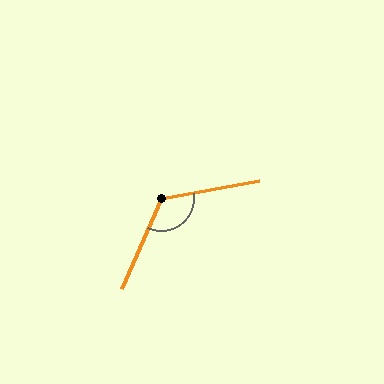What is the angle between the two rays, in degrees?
Approximately 124 degrees.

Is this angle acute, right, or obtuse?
It is obtuse.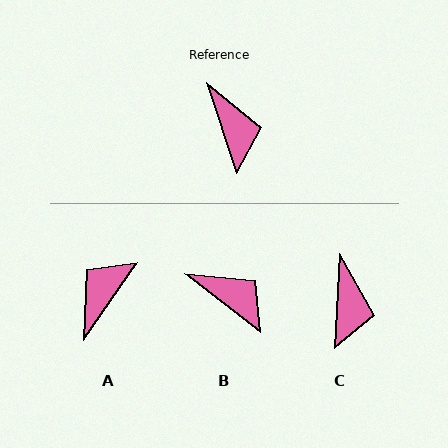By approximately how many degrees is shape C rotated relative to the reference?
Approximately 21 degrees clockwise.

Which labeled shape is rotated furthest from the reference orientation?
A, about 127 degrees away.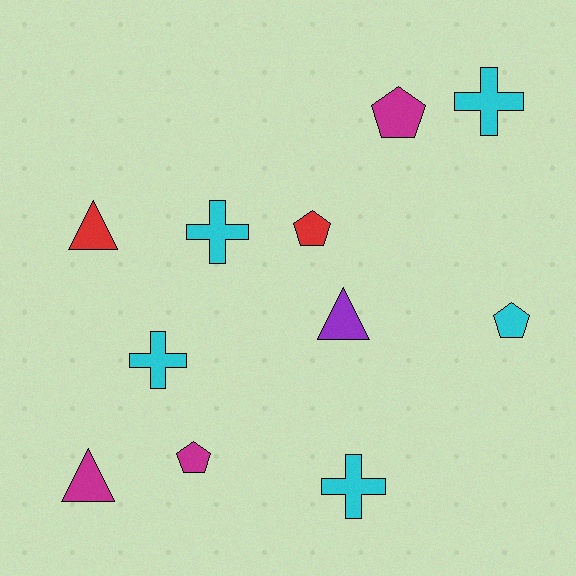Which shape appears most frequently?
Pentagon, with 4 objects.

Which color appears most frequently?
Cyan, with 5 objects.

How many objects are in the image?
There are 11 objects.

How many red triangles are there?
There is 1 red triangle.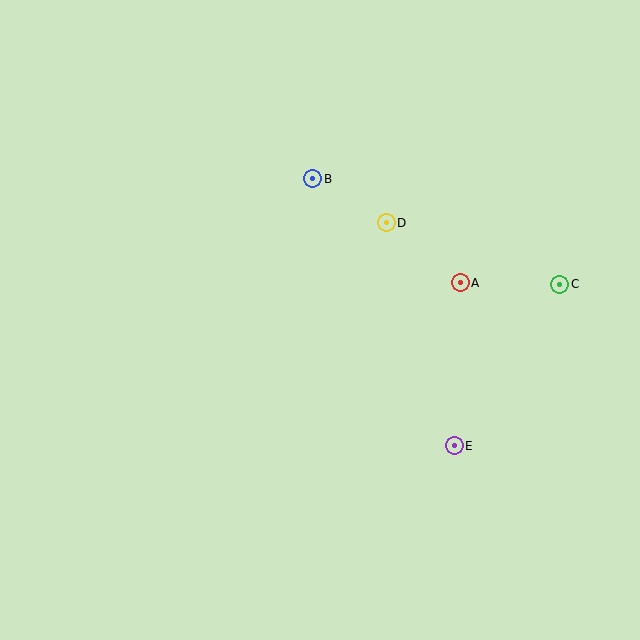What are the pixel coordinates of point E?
Point E is at (454, 446).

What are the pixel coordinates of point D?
Point D is at (386, 223).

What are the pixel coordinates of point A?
Point A is at (460, 283).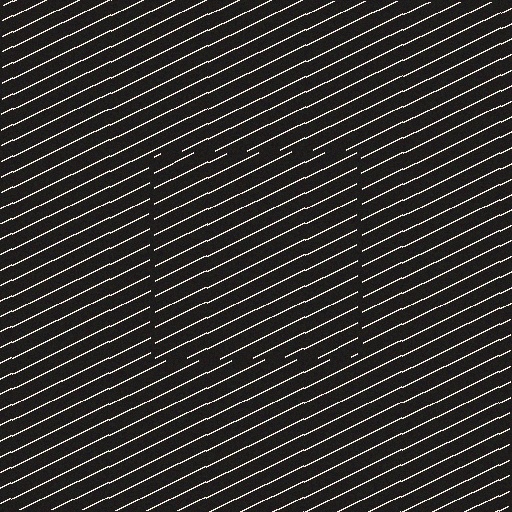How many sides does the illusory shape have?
4 sides — the line-ends trace a square.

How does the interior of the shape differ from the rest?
The interior of the shape contains the same grating, shifted by half a period — the contour is defined by the phase discontinuity where line-ends from the inner and outer gratings abut.